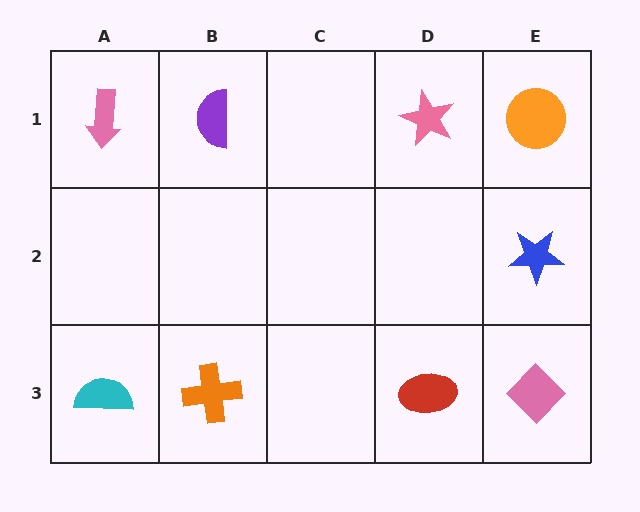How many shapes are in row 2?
1 shape.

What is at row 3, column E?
A pink diamond.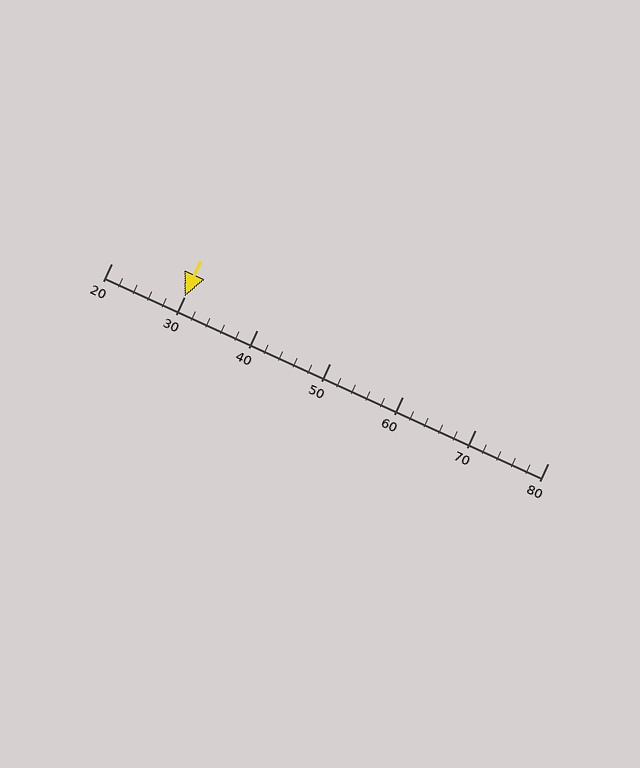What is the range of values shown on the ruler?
The ruler shows values from 20 to 80.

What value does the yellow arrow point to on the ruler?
The yellow arrow points to approximately 30.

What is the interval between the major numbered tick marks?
The major tick marks are spaced 10 units apart.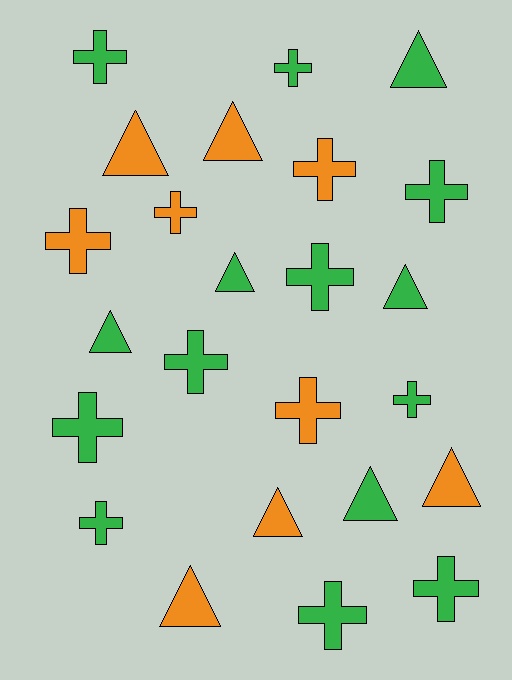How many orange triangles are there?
There are 5 orange triangles.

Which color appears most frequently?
Green, with 15 objects.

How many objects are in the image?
There are 24 objects.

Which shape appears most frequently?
Cross, with 14 objects.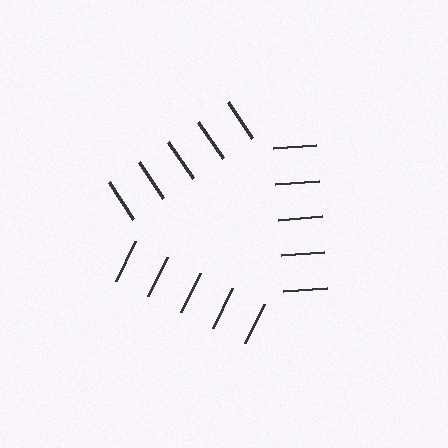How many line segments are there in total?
15 — 5 along each of the 3 edges.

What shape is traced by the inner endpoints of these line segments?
An illusory triangle — the line segments terminate on its edges but no continuous stroke is drawn.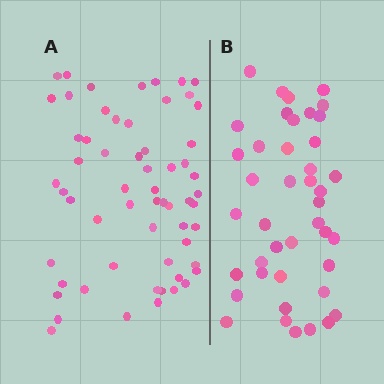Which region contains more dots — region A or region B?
Region A (the left region) has more dots.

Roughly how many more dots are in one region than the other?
Region A has approximately 20 more dots than region B.